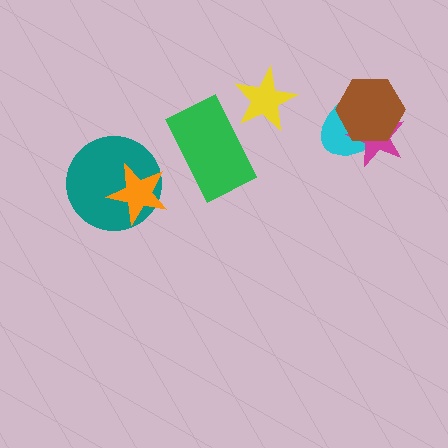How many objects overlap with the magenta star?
2 objects overlap with the magenta star.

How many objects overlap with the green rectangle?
0 objects overlap with the green rectangle.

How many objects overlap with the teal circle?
1 object overlaps with the teal circle.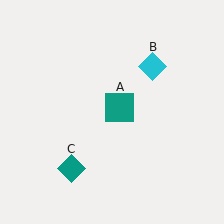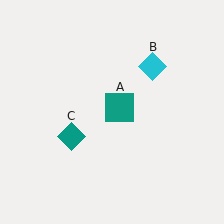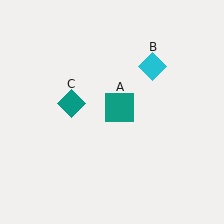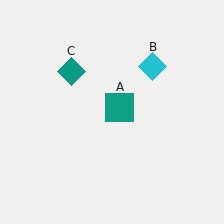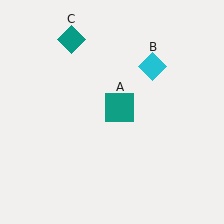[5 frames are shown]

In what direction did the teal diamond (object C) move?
The teal diamond (object C) moved up.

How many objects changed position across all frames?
1 object changed position: teal diamond (object C).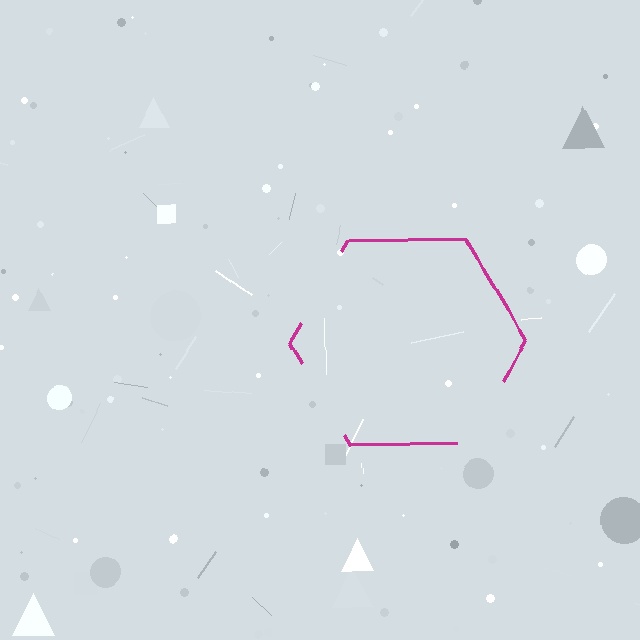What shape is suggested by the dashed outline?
The dashed outline suggests a hexagon.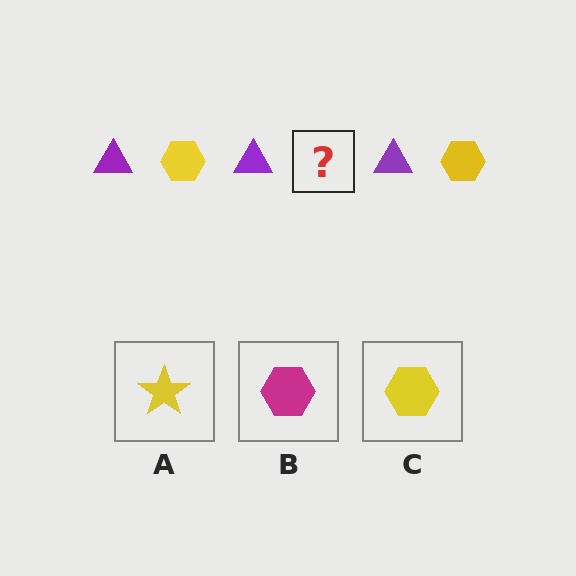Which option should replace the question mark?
Option C.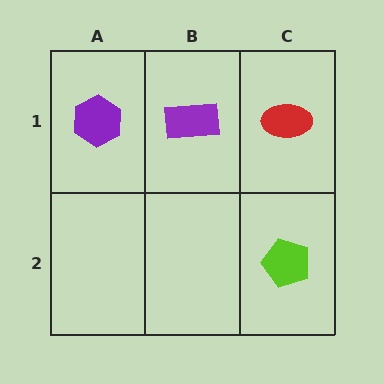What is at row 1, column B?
A purple rectangle.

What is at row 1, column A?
A purple hexagon.